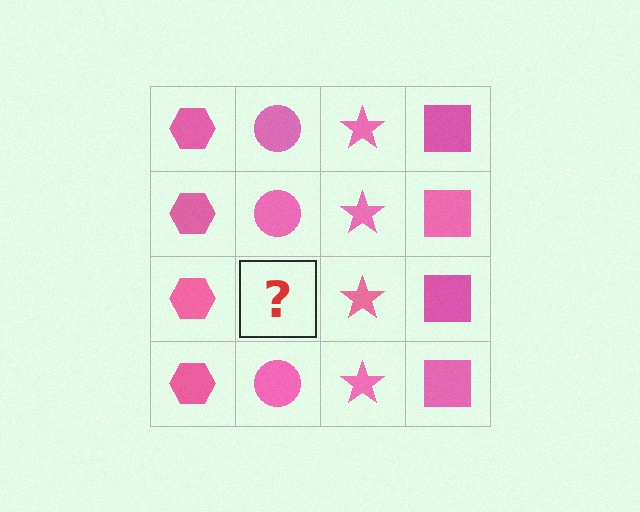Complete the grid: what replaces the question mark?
The question mark should be replaced with a pink circle.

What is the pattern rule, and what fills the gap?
The rule is that each column has a consistent shape. The gap should be filled with a pink circle.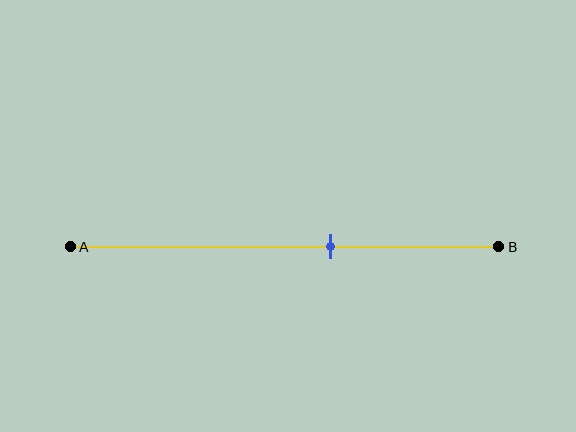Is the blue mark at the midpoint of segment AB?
No, the mark is at about 60% from A, not at the 50% midpoint.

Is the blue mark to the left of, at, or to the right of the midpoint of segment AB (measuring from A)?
The blue mark is to the right of the midpoint of segment AB.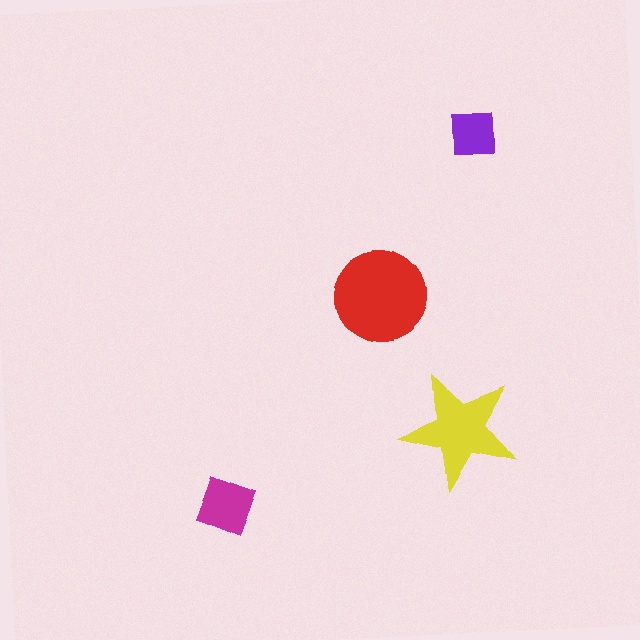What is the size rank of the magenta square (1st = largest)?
3rd.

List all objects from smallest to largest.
The purple square, the magenta square, the yellow star, the red circle.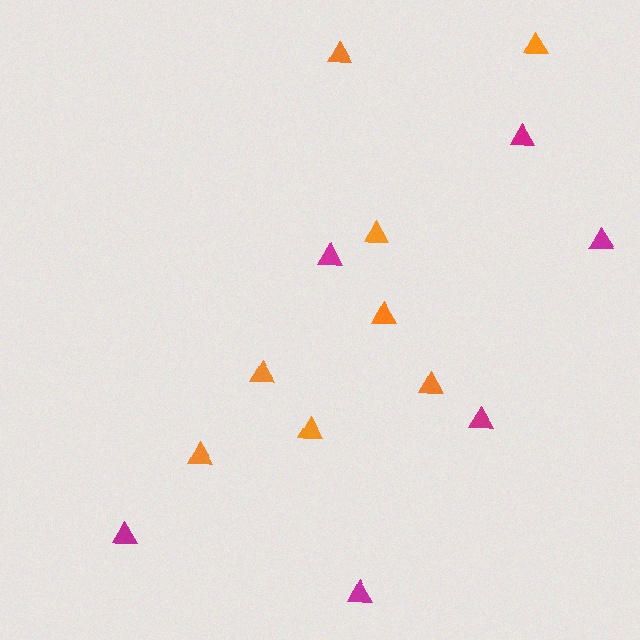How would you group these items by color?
There are 2 groups: one group of orange triangles (8) and one group of magenta triangles (6).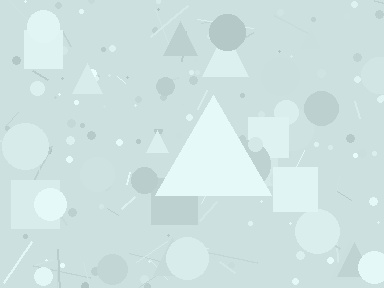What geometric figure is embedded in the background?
A triangle is embedded in the background.